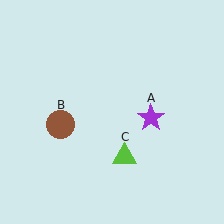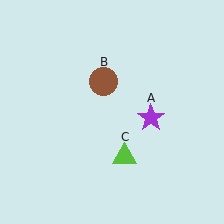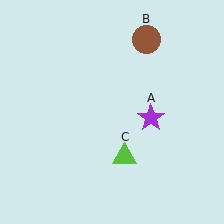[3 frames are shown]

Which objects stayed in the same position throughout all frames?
Purple star (object A) and lime triangle (object C) remained stationary.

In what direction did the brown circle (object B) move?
The brown circle (object B) moved up and to the right.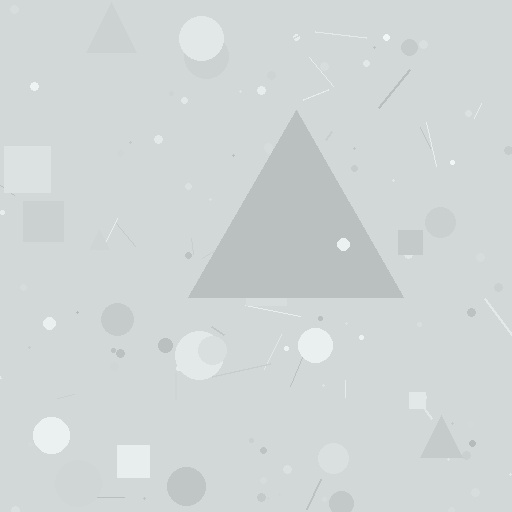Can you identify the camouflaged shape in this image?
The camouflaged shape is a triangle.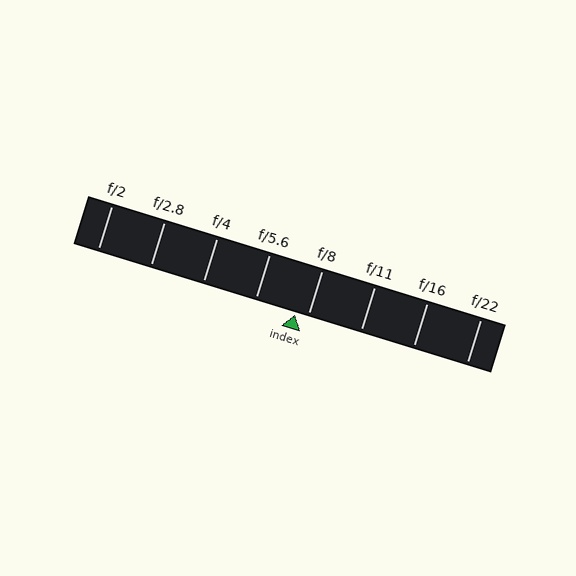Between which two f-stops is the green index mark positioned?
The index mark is between f/5.6 and f/8.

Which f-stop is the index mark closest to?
The index mark is closest to f/8.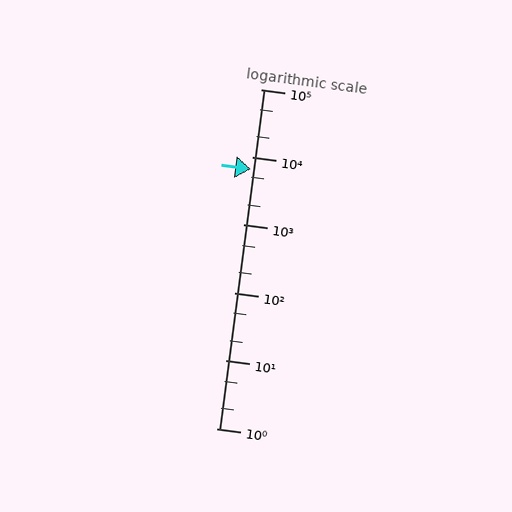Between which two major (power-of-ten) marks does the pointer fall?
The pointer is between 1000 and 10000.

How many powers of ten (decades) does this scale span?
The scale spans 5 decades, from 1 to 100000.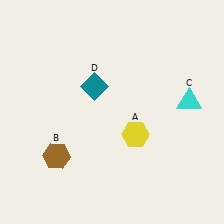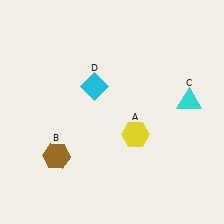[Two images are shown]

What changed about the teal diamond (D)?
In Image 1, D is teal. In Image 2, it changed to cyan.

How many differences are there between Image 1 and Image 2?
There is 1 difference between the two images.